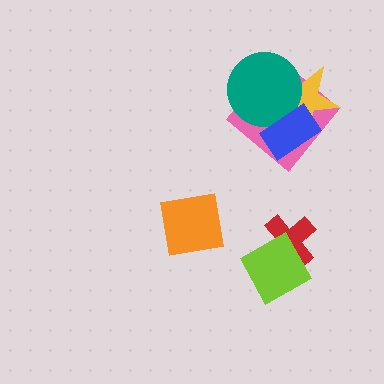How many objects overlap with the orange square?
0 objects overlap with the orange square.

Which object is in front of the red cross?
The lime square is in front of the red cross.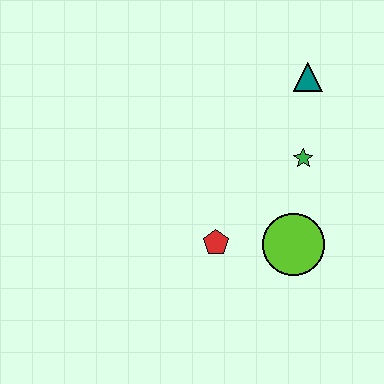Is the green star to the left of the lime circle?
No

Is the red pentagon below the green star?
Yes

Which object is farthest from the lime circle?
The teal triangle is farthest from the lime circle.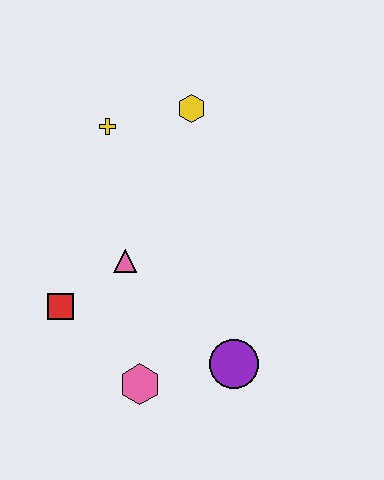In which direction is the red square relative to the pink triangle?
The red square is to the left of the pink triangle.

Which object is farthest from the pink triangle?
The yellow hexagon is farthest from the pink triangle.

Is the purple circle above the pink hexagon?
Yes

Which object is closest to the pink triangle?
The red square is closest to the pink triangle.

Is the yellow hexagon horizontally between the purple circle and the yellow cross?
Yes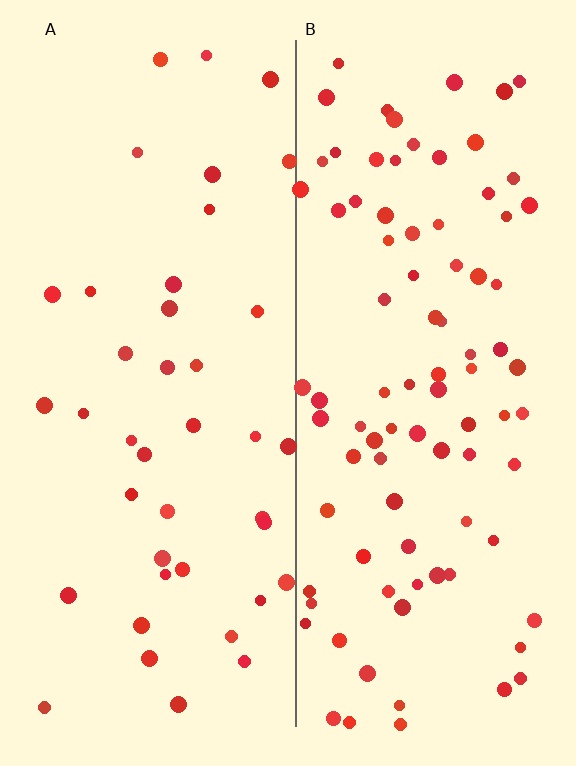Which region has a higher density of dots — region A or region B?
B (the right).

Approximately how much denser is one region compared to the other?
Approximately 2.2× — region B over region A.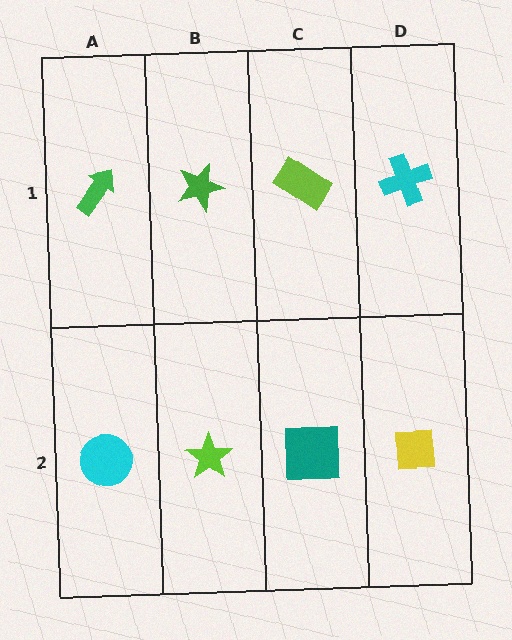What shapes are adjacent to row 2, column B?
A green star (row 1, column B), a cyan circle (row 2, column A), a teal square (row 2, column C).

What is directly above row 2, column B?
A green star.